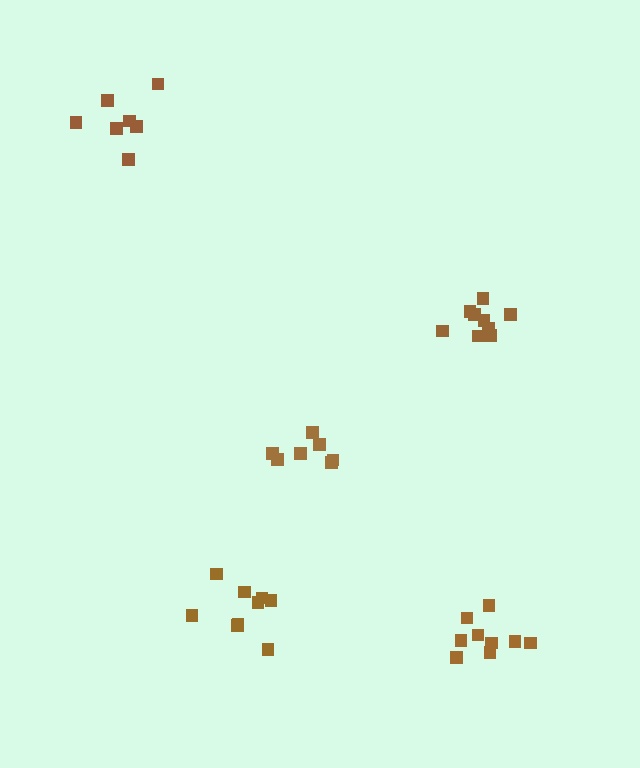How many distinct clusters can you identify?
There are 5 distinct clusters.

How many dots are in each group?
Group 1: 7 dots, Group 2: 7 dots, Group 3: 9 dots, Group 4: 9 dots, Group 5: 9 dots (41 total).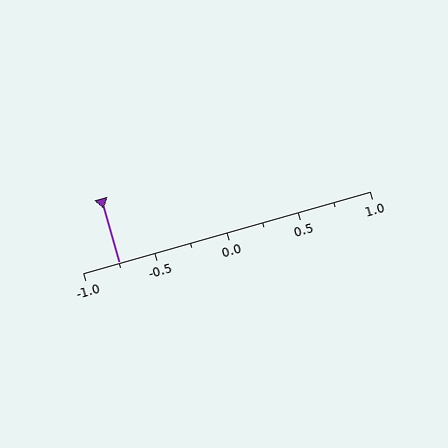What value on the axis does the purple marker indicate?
The marker indicates approximately -0.75.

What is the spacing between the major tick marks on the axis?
The major ticks are spaced 0.5 apart.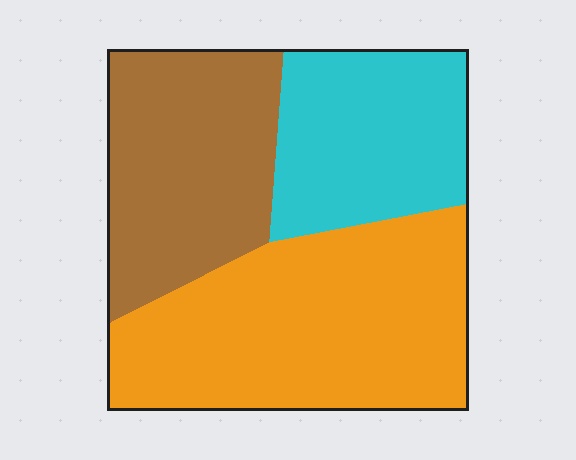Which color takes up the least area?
Cyan, at roughly 25%.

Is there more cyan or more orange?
Orange.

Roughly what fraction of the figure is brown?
Brown takes up between a sixth and a third of the figure.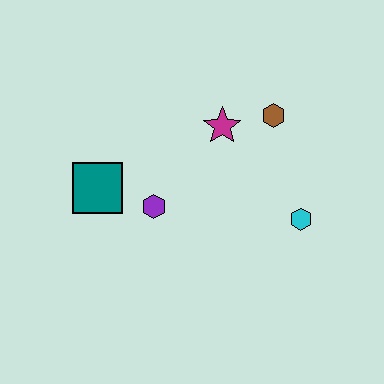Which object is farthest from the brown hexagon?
The teal square is farthest from the brown hexagon.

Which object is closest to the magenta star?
The brown hexagon is closest to the magenta star.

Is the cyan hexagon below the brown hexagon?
Yes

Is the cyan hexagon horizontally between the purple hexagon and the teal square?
No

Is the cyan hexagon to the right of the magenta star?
Yes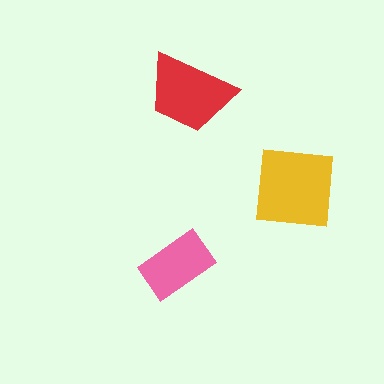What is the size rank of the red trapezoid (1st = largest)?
2nd.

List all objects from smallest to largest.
The pink rectangle, the red trapezoid, the yellow square.